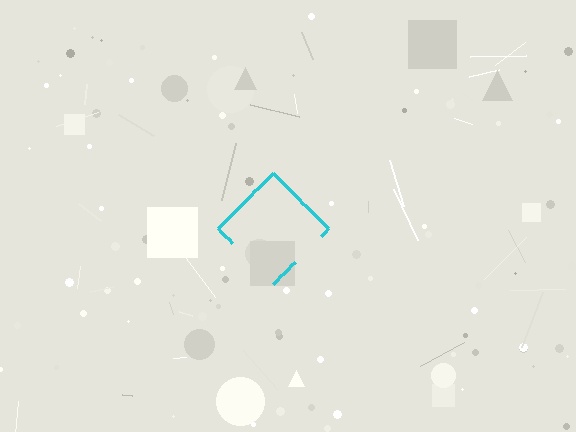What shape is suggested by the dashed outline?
The dashed outline suggests a diamond.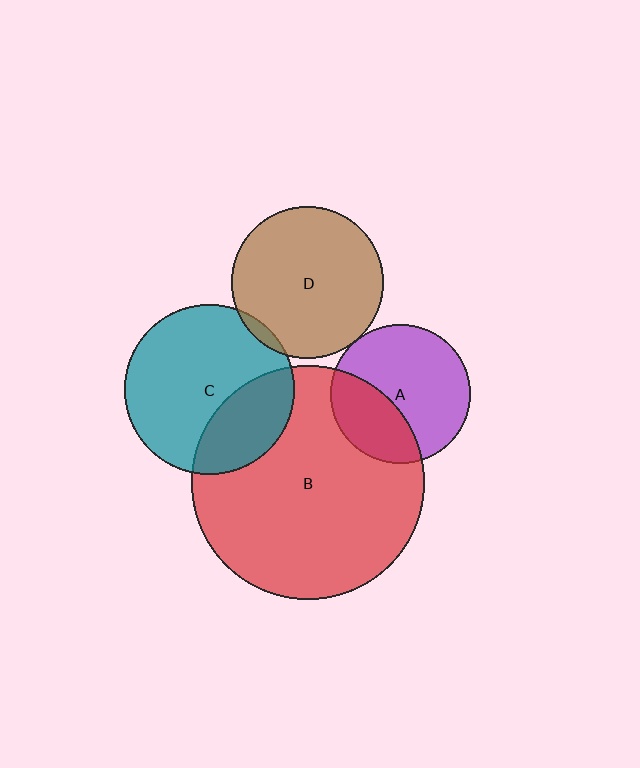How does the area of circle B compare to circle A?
Approximately 2.8 times.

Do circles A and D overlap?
Yes.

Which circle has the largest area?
Circle B (red).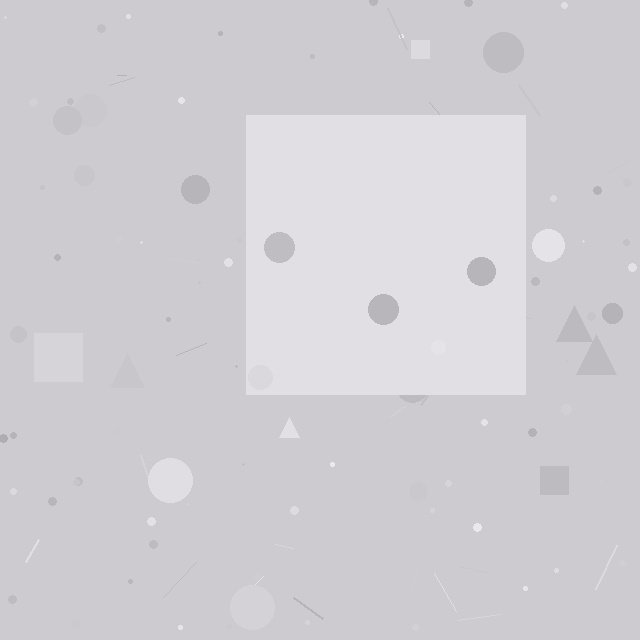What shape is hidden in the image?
A square is hidden in the image.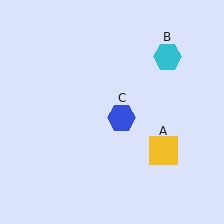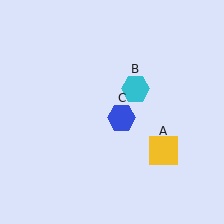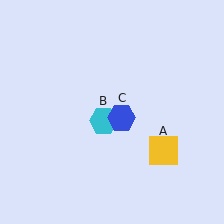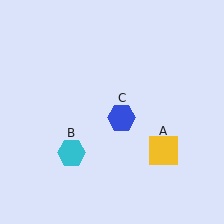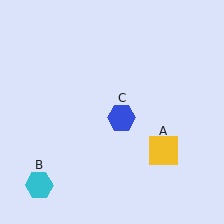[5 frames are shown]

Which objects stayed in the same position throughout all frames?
Yellow square (object A) and blue hexagon (object C) remained stationary.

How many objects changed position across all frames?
1 object changed position: cyan hexagon (object B).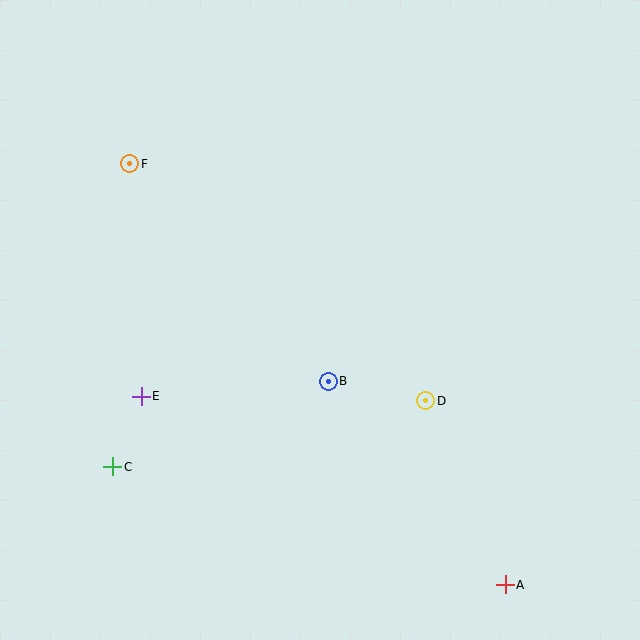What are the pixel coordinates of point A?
Point A is at (505, 585).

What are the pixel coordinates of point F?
Point F is at (130, 164).